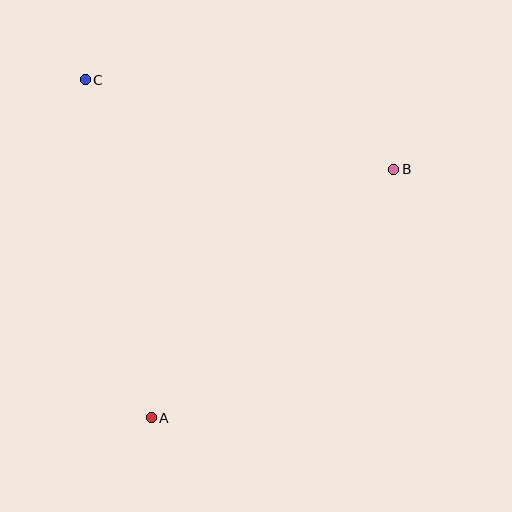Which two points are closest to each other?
Points B and C are closest to each other.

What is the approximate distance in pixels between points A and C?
The distance between A and C is approximately 344 pixels.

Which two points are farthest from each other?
Points A and B are farthest from each other.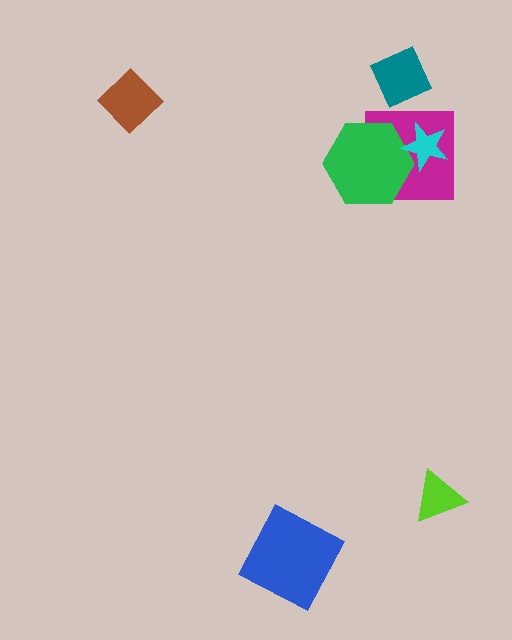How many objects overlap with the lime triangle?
0 objects overlap with the lime triangle.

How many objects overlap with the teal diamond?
0 objects overlap with the teal diamond.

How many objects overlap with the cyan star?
2 objects overlap with the cyan star.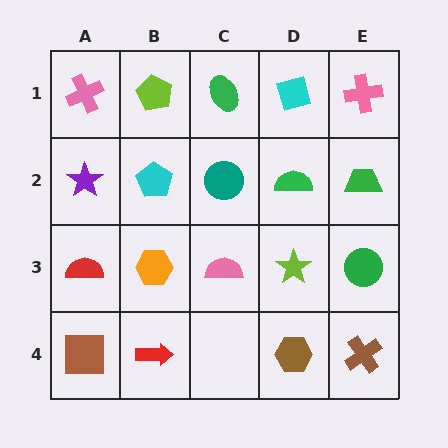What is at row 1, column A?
A pink cross.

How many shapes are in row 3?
5 shapes.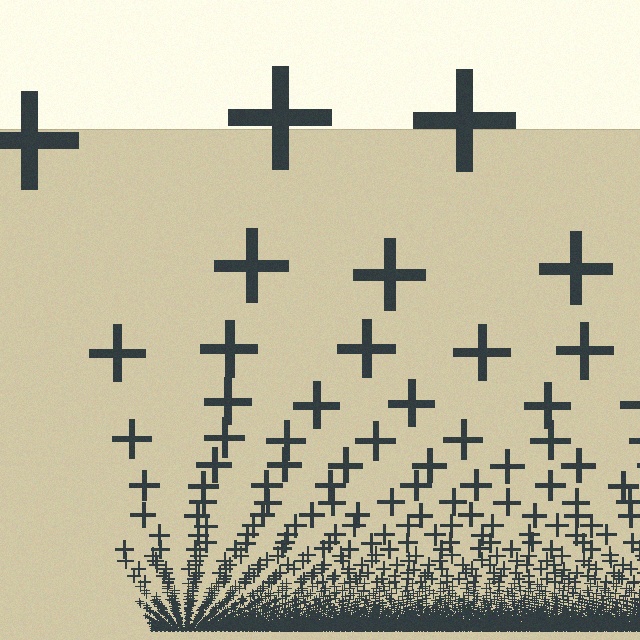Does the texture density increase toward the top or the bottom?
Density increases toward the bottom.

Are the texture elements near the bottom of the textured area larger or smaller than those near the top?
Smaller. The gradient is inverted — elements near the bottom are smaller and denser.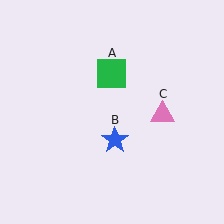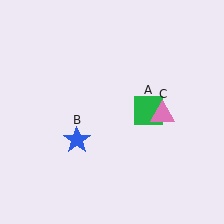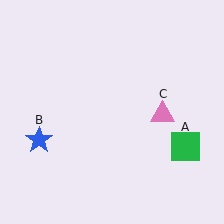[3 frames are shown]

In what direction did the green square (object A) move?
The green square (object A) moved down and to the right.